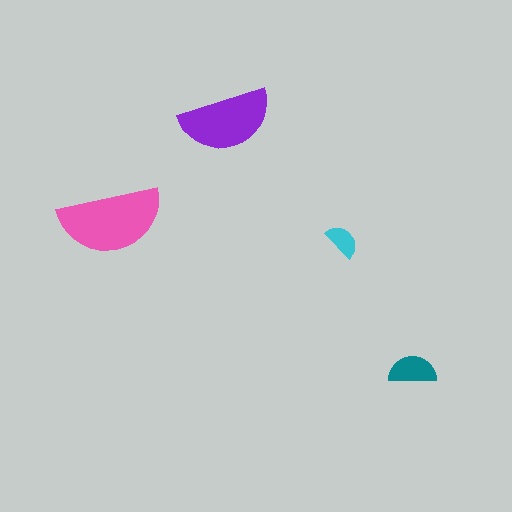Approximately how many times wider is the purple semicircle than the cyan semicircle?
About 2.5 times wider.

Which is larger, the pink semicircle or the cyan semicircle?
The pink one.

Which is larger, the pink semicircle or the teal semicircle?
The pink one.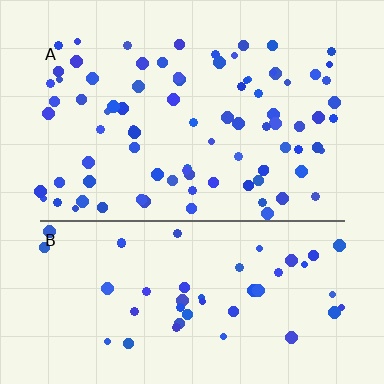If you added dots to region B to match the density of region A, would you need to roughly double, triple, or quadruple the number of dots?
Approximately double.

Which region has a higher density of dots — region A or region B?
A (the top).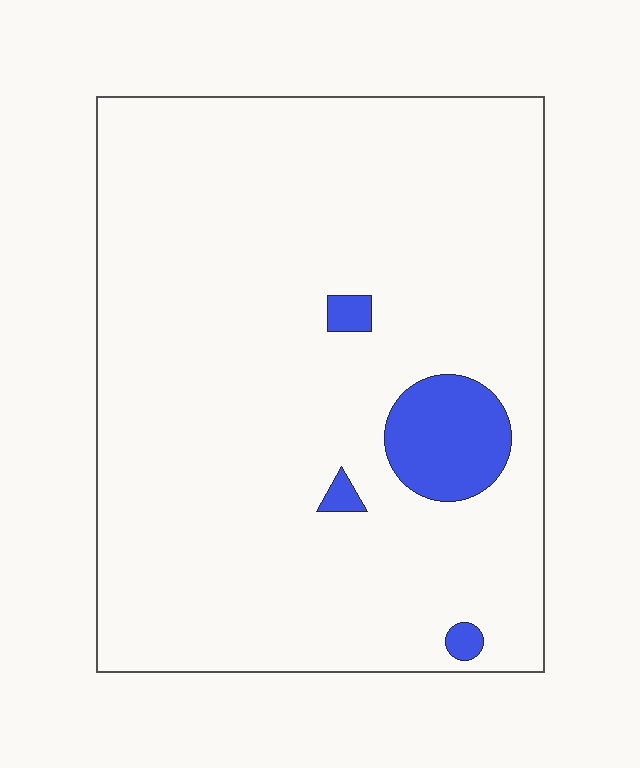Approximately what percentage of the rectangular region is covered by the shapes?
Approximately 5%.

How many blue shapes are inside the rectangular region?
4.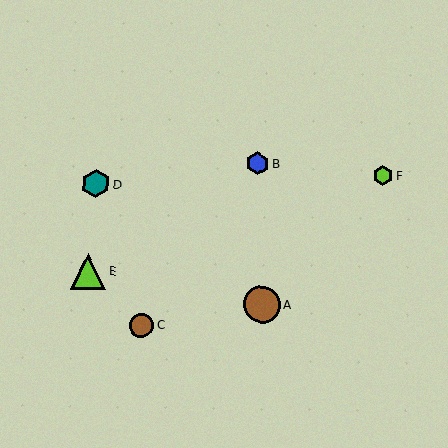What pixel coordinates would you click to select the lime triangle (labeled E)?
Click at (88, 272) to select the lime triangle E.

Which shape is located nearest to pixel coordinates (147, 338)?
The brown circle (labeled C) at (141, 325) is nearest to that location.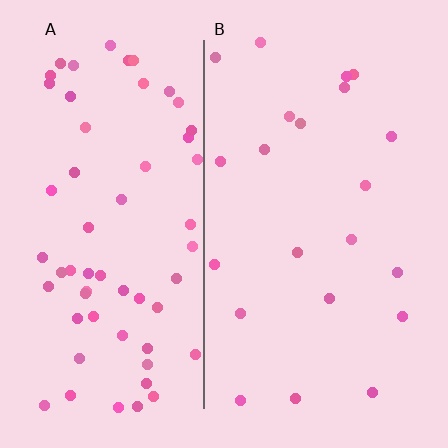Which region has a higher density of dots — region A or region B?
A (the left).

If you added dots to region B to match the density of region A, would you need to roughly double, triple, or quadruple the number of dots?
Approximately triple.